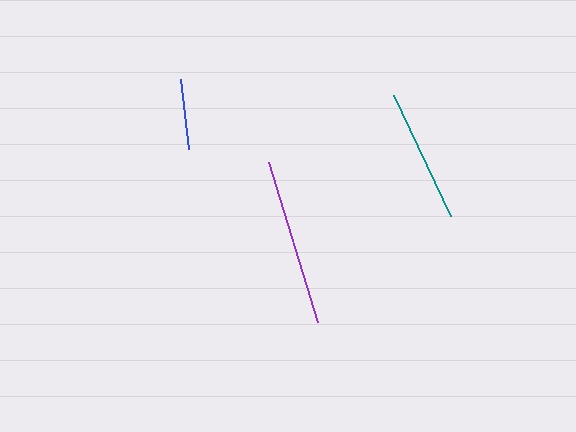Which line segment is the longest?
The purple line is the longest at approximately 168 pixels.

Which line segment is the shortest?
The blue line is the shortest at approximately 71 pixels.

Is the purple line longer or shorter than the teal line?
The purple line is longer than the teal line.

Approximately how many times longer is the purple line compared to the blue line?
The purple line is approximately 2.4 times the length of the blue line.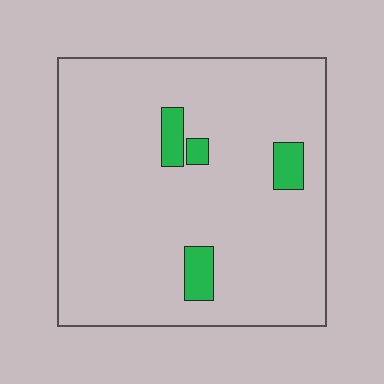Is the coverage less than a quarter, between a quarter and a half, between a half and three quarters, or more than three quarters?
Less than a quarter.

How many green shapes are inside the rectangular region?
4.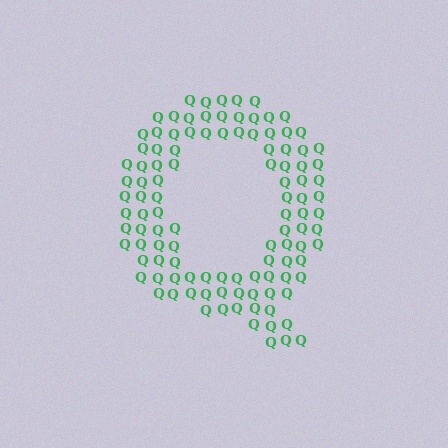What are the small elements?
The small elements are letter Q's.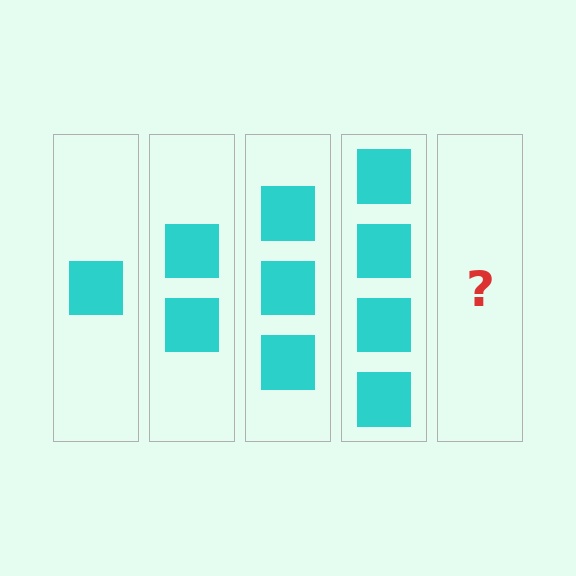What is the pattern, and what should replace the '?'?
The pattern is that each step adds one more square. The '?' should be 5 squares.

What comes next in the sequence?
The next element should be 5 squares.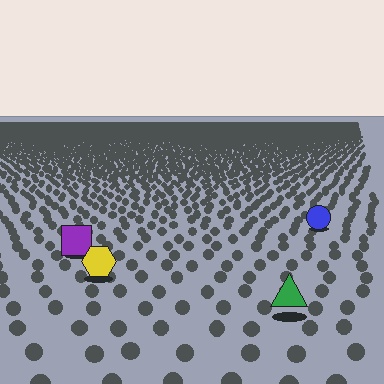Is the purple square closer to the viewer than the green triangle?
No. The green triangle is closer — you can tell from the texture gradient: the ground texture is coarser near it.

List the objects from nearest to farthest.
From nearest to farthest: the green triangle, the yellow hexagon, the purple square, the blue circle.